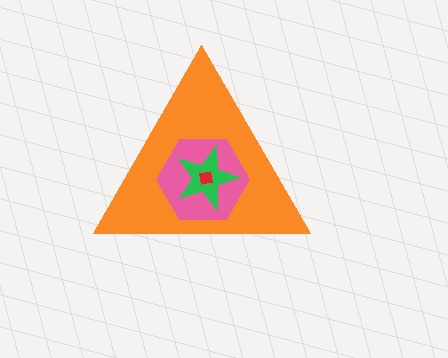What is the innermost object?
The red square.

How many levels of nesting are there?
4.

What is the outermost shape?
The orange triangle.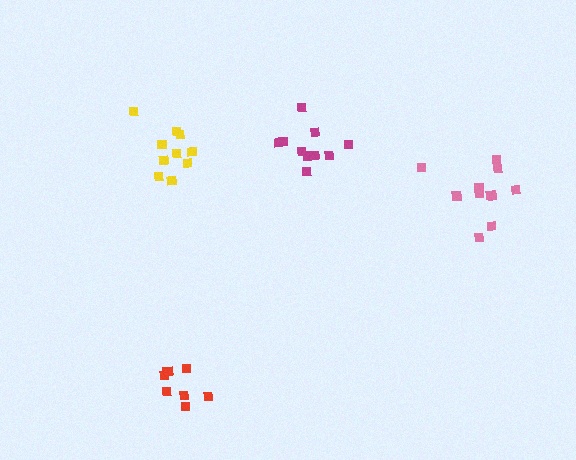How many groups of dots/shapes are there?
There are 4 groups.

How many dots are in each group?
Group 1: 10 dots, Group 2: 8 dots, Group 3: 10 dots, Group 4: 11 dots (39 total).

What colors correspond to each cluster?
The clusters are colored: yellow, red, magenta, pink.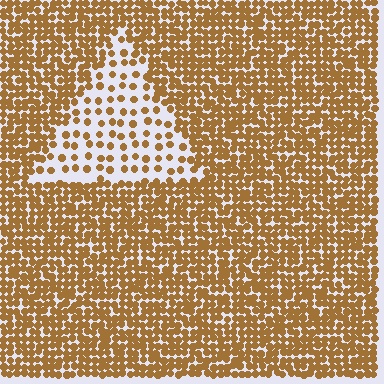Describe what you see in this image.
The image contains small brown elements arranged at two different densities. A triangle-shaped region is visible where the elements are less densely packed than the surrounding area.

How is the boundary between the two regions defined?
The boundary is defined by a change in element density (approximately 2.8x ratio). All elements are the same color, size, and shape.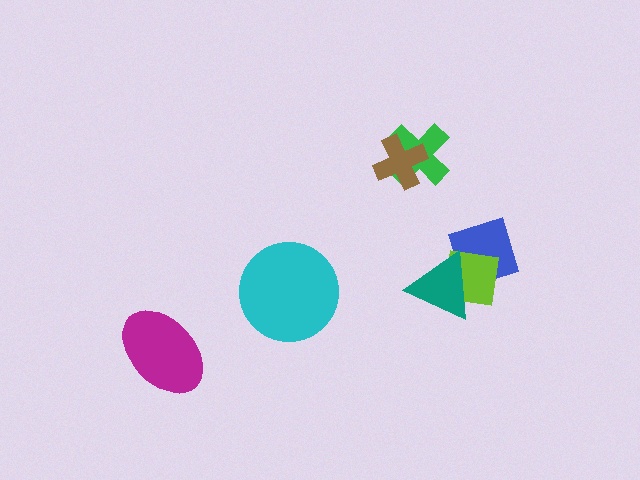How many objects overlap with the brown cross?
1 object overlaps with the brown cross.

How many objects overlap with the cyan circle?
0 objects overlap with the cyan circle.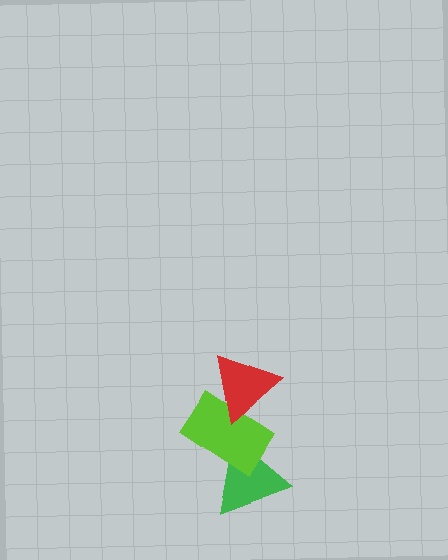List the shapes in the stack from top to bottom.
From top to bottom: the red triangle, the lime rectangle, the green triangle.